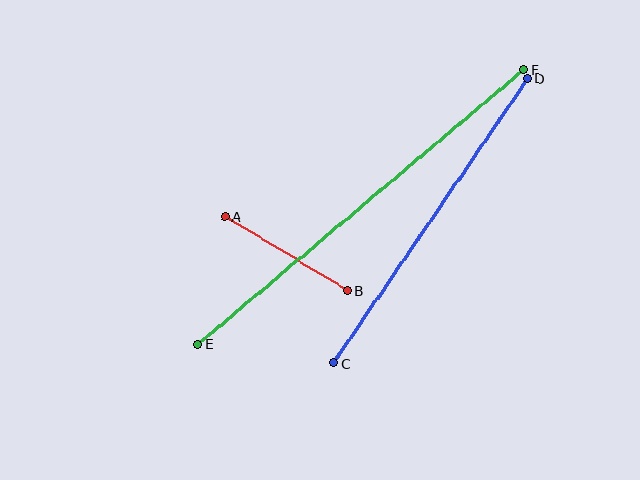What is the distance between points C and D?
The distance is approximately 344 pixels.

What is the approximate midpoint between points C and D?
The midpoint is at approximately (431, 221) pixels.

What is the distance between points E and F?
The distance is approximately 426 pixels.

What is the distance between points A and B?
The distance is approximately 143 pixels.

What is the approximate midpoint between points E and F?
The midpoint is at approximately (361, 207) pixels.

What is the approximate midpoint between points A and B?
The midpoint is at approximately (286, 254) pixels.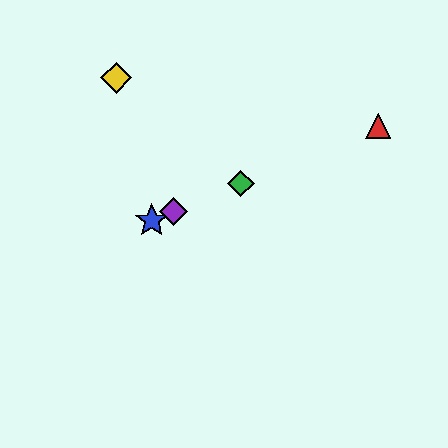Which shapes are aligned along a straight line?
The red triangle, the blue star, the green diamond, the purple diamond are aligned along a straight line.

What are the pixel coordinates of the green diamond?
The green diamond is at (241, 183).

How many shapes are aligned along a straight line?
4 shapes (the red triangle, the blue star, the green diamond, the purple diamond) are aligned along a straight line.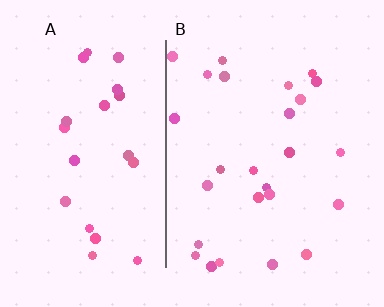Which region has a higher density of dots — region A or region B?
B (the right).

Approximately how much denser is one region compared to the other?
Approximately 1.1× — region B over region A.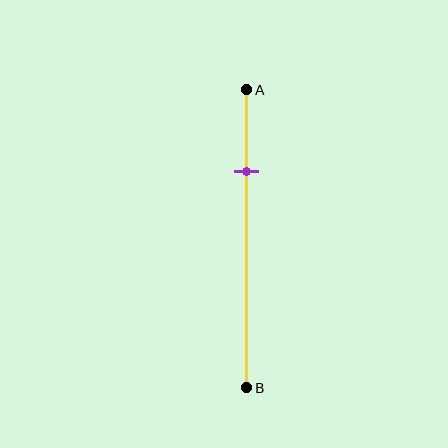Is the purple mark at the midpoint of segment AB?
No, the mark is at about 25% from A, not at the 50% midpoint.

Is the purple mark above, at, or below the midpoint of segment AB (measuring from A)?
The purple mark is above the midpoint of segment AB.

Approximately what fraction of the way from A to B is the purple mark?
The purple mark is approximately 25% of the way from A to B.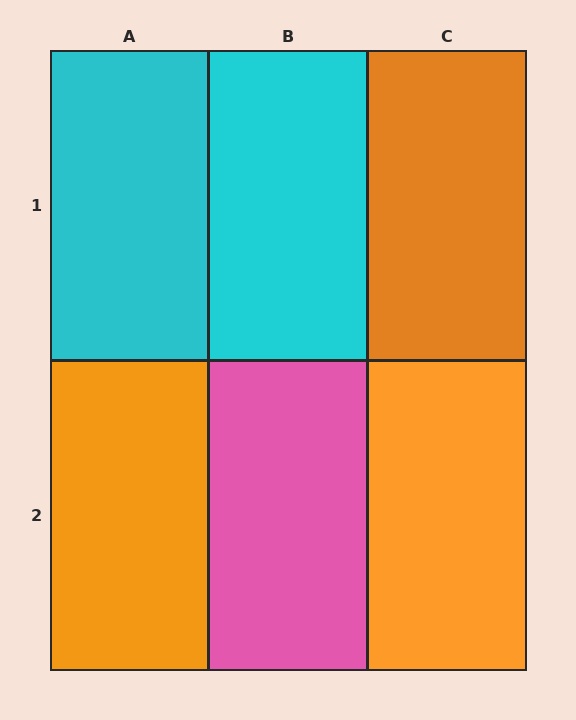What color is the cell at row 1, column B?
Cyan.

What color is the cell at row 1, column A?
Cyan.